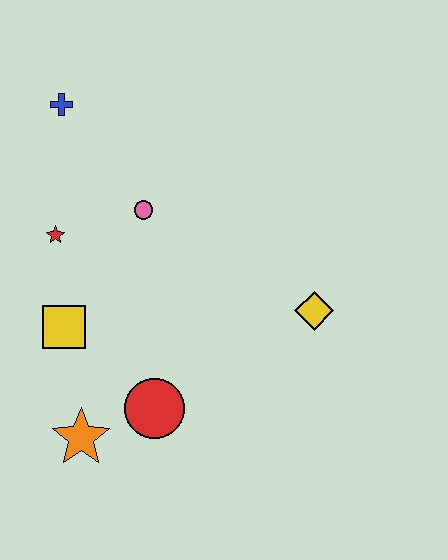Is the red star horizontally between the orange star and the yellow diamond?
No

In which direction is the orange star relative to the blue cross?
The orange star is below the blue cross.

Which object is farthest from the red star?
The yellow diamond is farthest from the red star.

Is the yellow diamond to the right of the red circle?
Yes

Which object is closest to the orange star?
The red circle is closest to the orange star.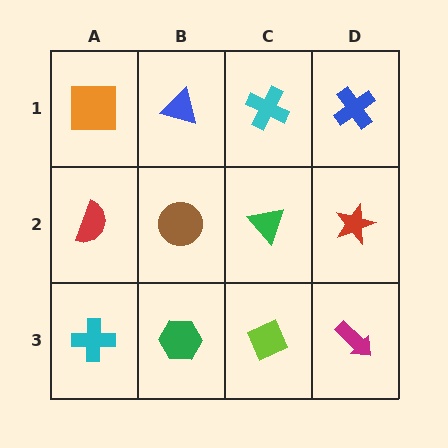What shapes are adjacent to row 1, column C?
A green triangle (row 2, column C), a blue triangle (row 1, column B), a blue cross (row 1, column D).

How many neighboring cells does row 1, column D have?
2.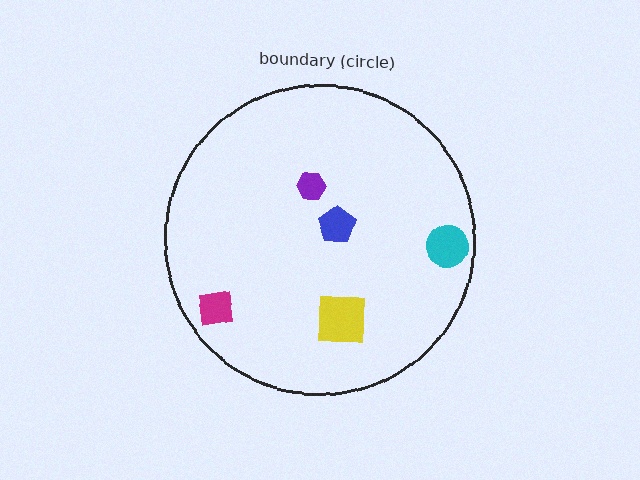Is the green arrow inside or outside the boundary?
Inside.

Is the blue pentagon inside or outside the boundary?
Inside.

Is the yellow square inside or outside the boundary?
Inside.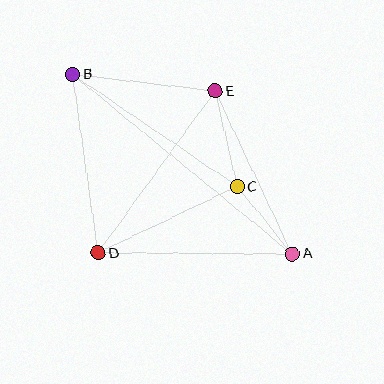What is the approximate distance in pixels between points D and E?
The distance between D and E is approximately 200 pixels.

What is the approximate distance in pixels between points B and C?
The distance between B and C is approximately 199 pixels.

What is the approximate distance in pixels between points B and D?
The distance between B and D is approximately 180 pixels.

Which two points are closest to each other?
Points A and C are closest to each other.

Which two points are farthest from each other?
Points A and B are farthest from each other.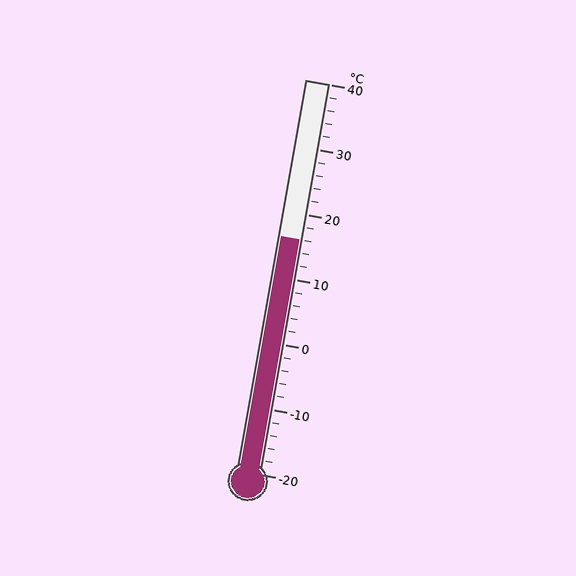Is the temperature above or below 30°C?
The temperature is below 30°C.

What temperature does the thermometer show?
The thermometer shows approximately 16°C.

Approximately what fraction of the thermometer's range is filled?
The thermometer is filled to approximately 60% of its range.